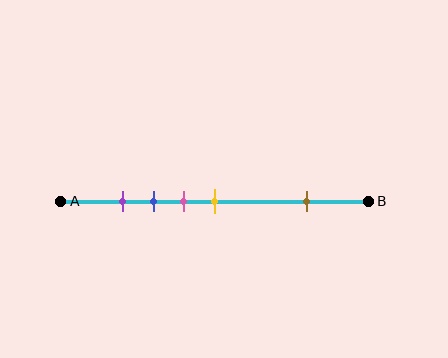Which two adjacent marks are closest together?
The purple and blue marks are the closest adjacent pair.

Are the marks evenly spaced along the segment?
No, the marks are not evenly spaced.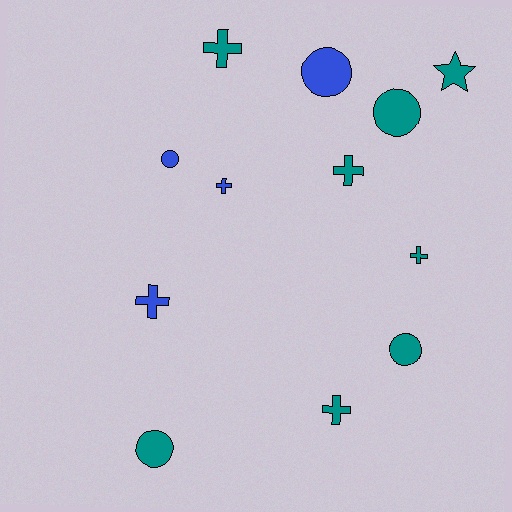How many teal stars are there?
There is 1 teal star.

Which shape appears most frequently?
Cross, with 6 objects.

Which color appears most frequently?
Teal, with 8 objects.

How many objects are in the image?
There are 12 objects.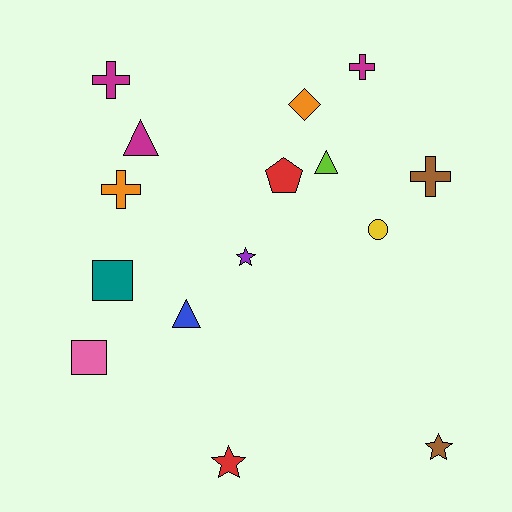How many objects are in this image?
There are 15 objects.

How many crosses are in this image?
There are 4 crosses.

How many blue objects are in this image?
There is 1 blue object.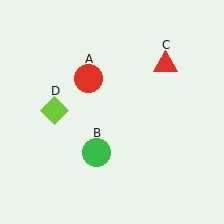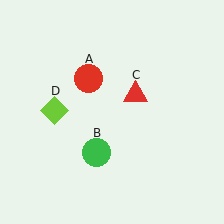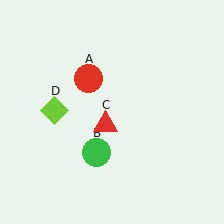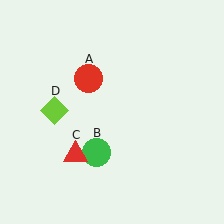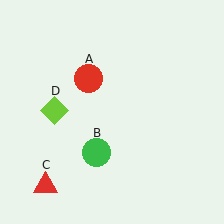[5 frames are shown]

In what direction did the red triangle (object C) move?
The red triangle (object C) moved down and to the left.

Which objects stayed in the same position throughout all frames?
Red circle (object A) and green circle (object B) and lime diamond (object D) remained stationary.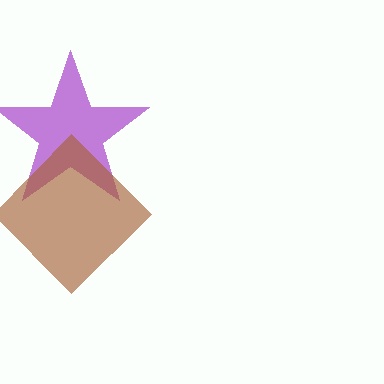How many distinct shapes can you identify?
There are 2 distinct shapes: a purple star, a brown diamond.